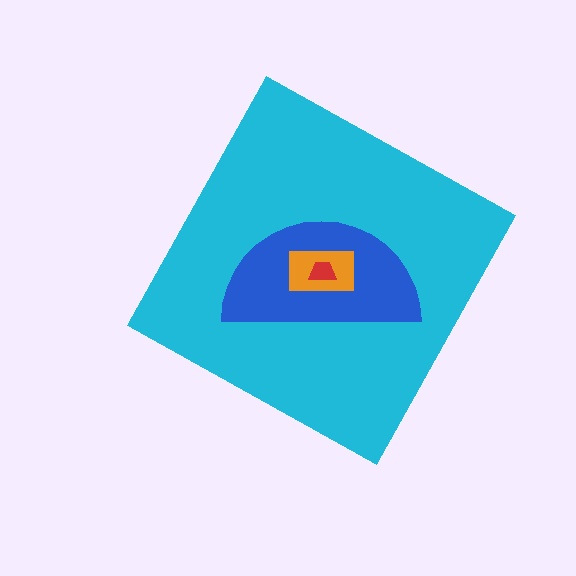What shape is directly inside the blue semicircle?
The orange rectangle.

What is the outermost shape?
The cyan diamond.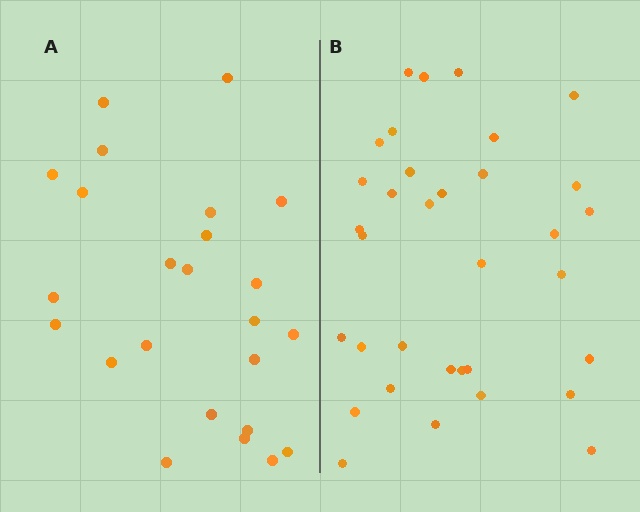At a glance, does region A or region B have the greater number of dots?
Region B (the right region) has more dots.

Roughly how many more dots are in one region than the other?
Region B has roughly 10 or so more dots than region A.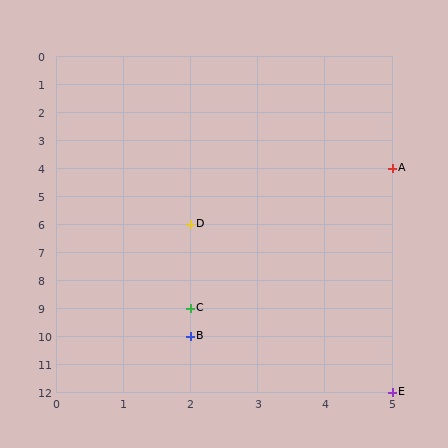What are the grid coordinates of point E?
Point E is at grid coordinates (5, 12).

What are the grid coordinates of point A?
Point A is at grid coordinates (5, 4).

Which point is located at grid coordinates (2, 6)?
Point D is at (2, 6).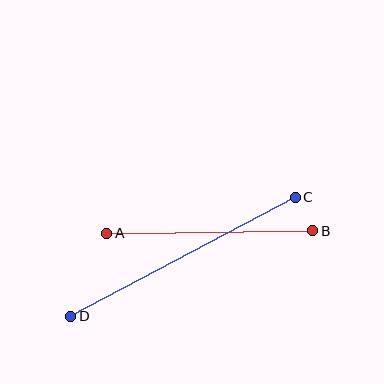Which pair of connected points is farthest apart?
Points C and D are farthest apart.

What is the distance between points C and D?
The distance is approximately 254 pixels.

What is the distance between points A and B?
The distance is approximately 206 pixels.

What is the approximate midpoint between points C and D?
The midpoint is at approximately (183, 257) pixels.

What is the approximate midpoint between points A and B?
The midpoint is at approximately (210, 232) pixels.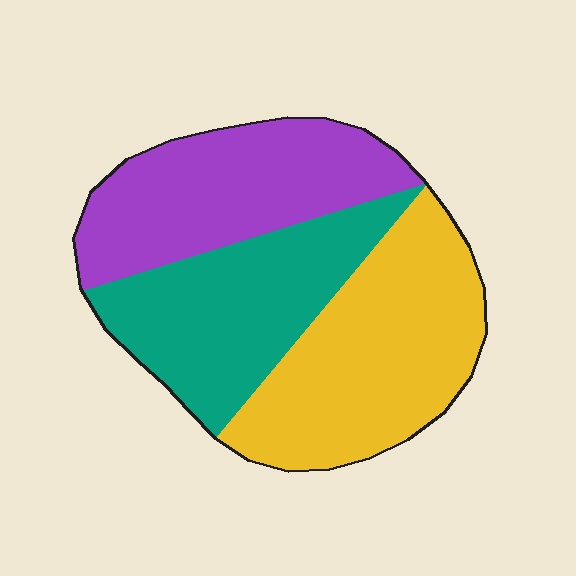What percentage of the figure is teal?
Teal takes up about one third (1/3) of the figure.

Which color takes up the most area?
Yellow, at roughly 40%.